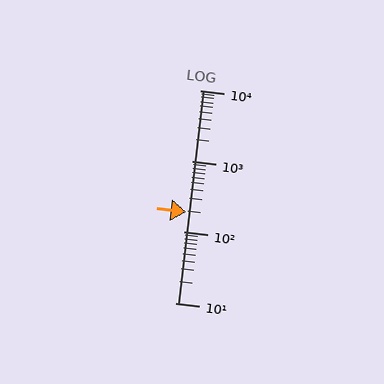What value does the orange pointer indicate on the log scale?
The pointer indicates approximately 190.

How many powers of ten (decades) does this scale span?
The scale spans 3 decades, from 10 to 10000.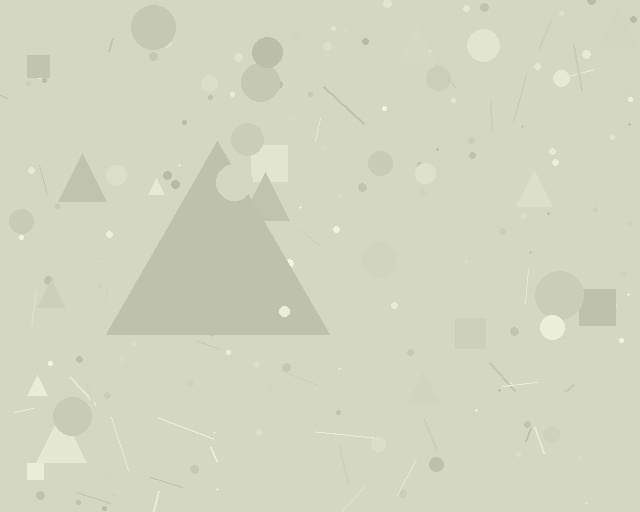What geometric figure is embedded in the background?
A triangle is embedded in the background.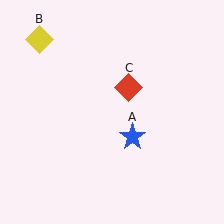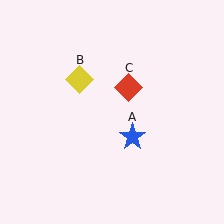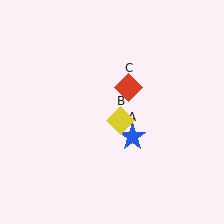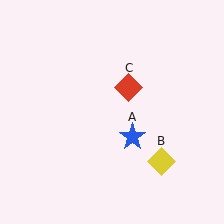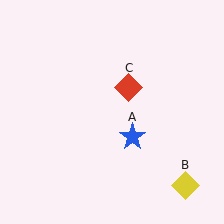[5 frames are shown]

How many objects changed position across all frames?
1 object changed position: yellow diamond (object B).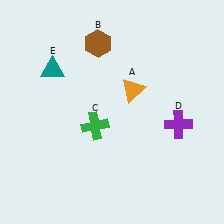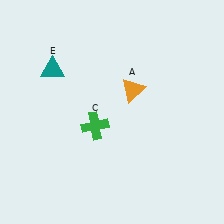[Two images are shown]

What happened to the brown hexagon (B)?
The brown hexagon (B) was removed in Image 2. It was in the top-left area of Image 1.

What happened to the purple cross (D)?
The purple cross (D) was removed in Image 2. It was in the bottom-right area of Image 1.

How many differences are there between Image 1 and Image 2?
There are 2 differences between the two images.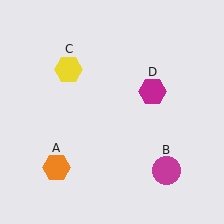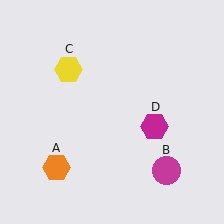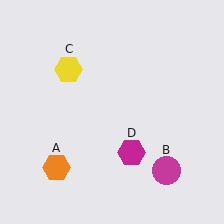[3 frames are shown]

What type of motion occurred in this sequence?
The magenta hexagon (object D) rotated clockwise around the center of the scene.